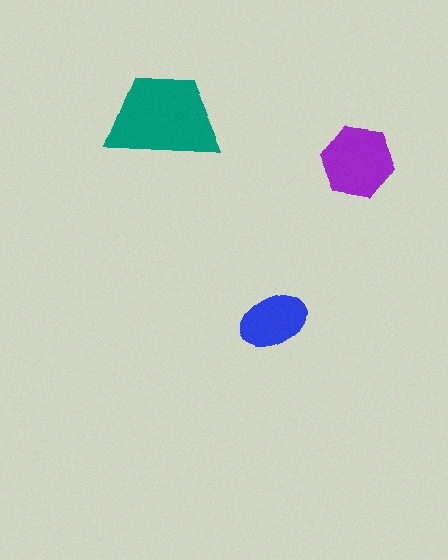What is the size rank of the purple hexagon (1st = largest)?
2nd.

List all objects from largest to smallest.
The teal trapezoid, the purple hexagon, the blue ellipse.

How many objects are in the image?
There are 3 objects in the image.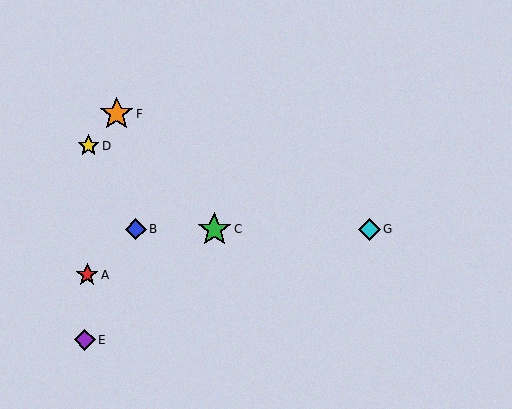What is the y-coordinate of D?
Object D is at y≈146.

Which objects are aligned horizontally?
Objects B, C, G are aligned horizontally.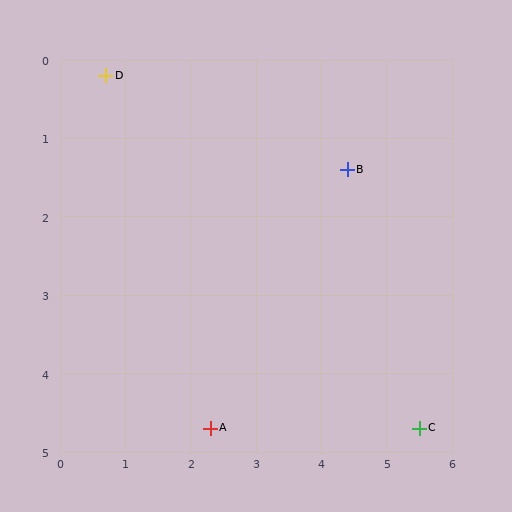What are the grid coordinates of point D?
Point D is at approximately (0.7, 0.2).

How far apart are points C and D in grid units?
Points C and D are about 6.6 grid units apart.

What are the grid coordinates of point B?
Point B is at approximately (4.4, 1.4).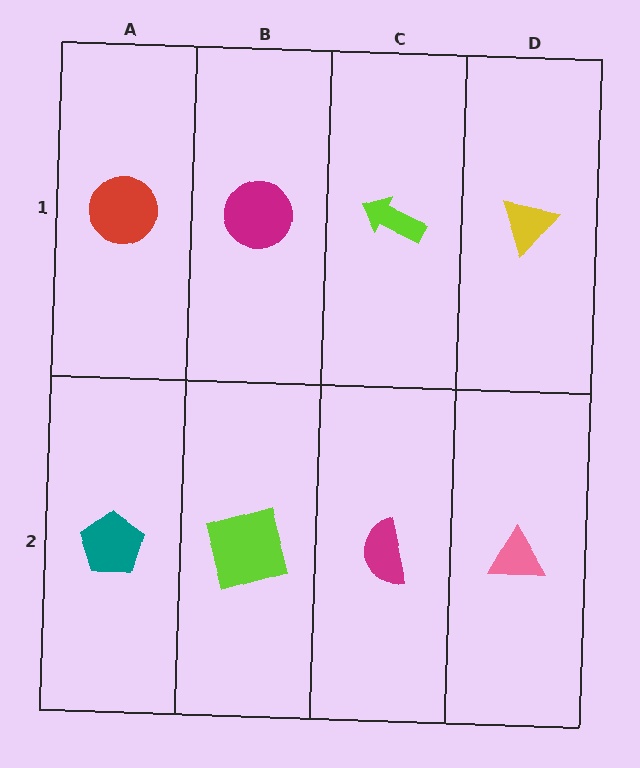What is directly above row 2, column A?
A red circle.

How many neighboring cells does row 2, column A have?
2.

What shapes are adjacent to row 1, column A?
A teal pentagon (row 2, column A), a magenta circle (row 1, column B).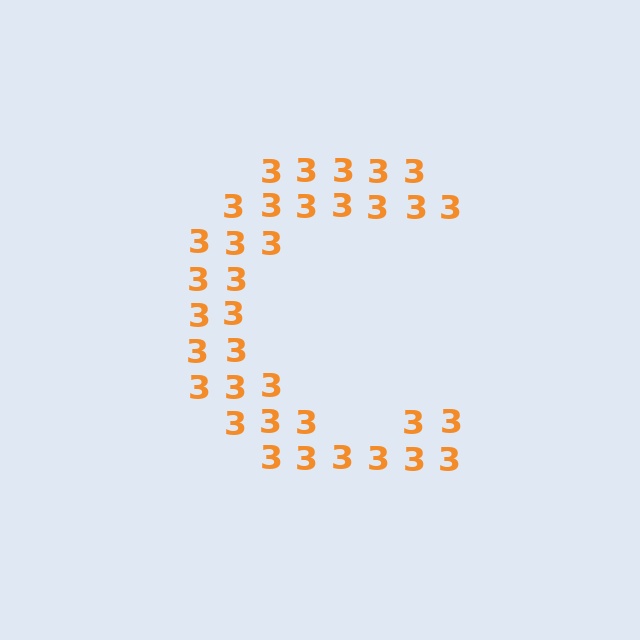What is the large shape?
The large shape is the letter C.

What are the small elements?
The small elements are digit 3's.